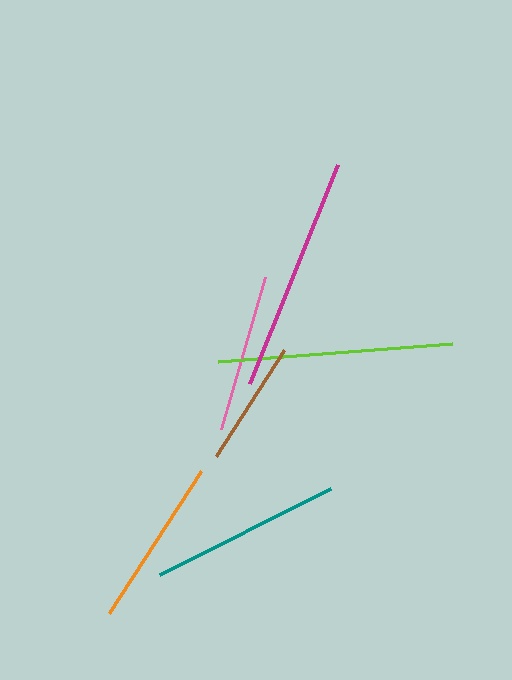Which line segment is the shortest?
The brown line is the shortest at approximately 126 pixels.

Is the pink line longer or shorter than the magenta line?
The magenta line is longer than the pink line.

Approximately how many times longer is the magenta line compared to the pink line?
The magenta line is approximately 1.5 times the length of the pink line.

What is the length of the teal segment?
The teal segment is approximately 191 pixels long.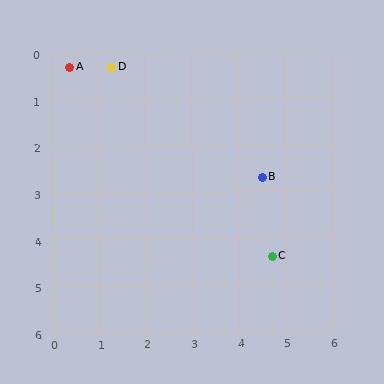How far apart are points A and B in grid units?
Points A and B are about 4.8 grid units apart.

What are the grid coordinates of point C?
Point C is at approximately (4.7, 4.4).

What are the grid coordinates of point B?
Point B is at approximately (4.5, 2.7).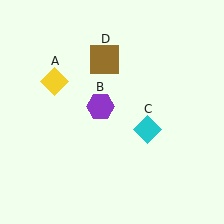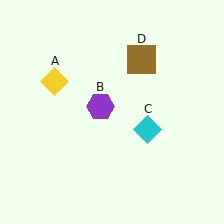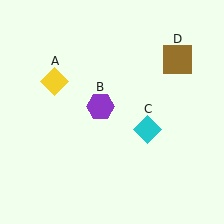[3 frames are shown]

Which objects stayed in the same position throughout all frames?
Yellow diamond (object A) and purple hexagon (object B) and cyan diamond (object C) remained stationary.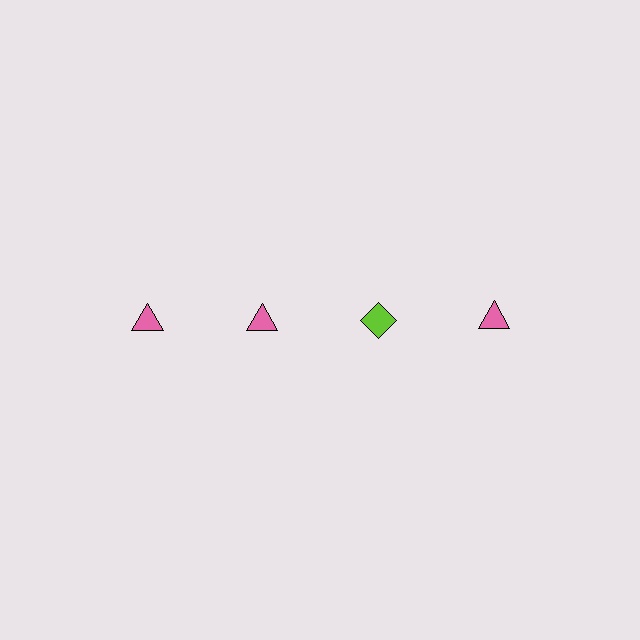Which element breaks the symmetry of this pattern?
The lime diamond in the top row, center column breaks the symmetry. All other shapes are pink triangles.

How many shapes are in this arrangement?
There are 4 shapes arranged in a grid pattern.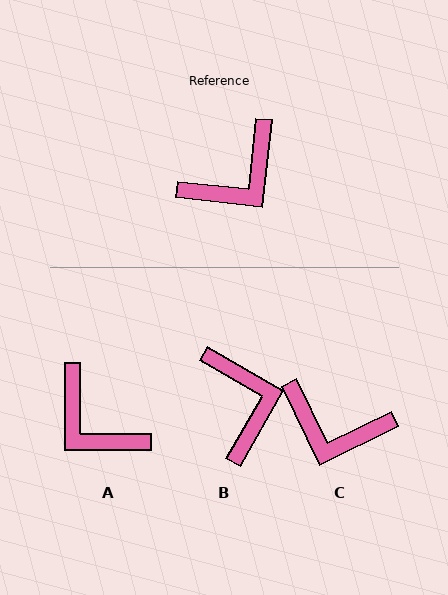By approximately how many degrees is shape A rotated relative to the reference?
Approximately 84 degrees clockwise.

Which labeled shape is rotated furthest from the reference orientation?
A, about 84 degrees away.